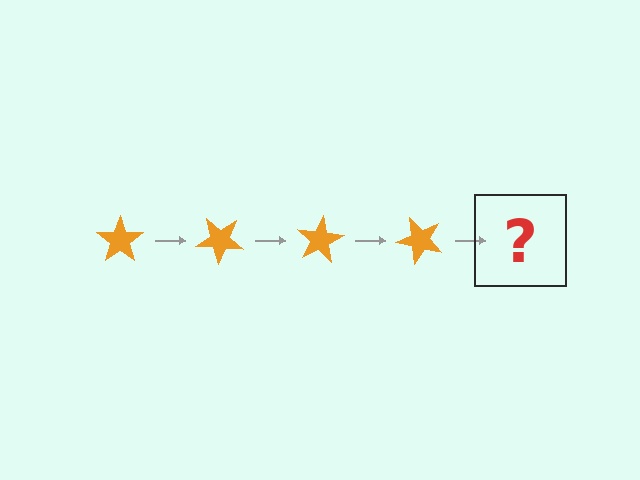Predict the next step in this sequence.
The next step is an orange star rotated 160 degrees.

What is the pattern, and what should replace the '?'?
The pattern is that the star rotates 40 degrees each step. The '?' should be an orange star rotated 160 degrees.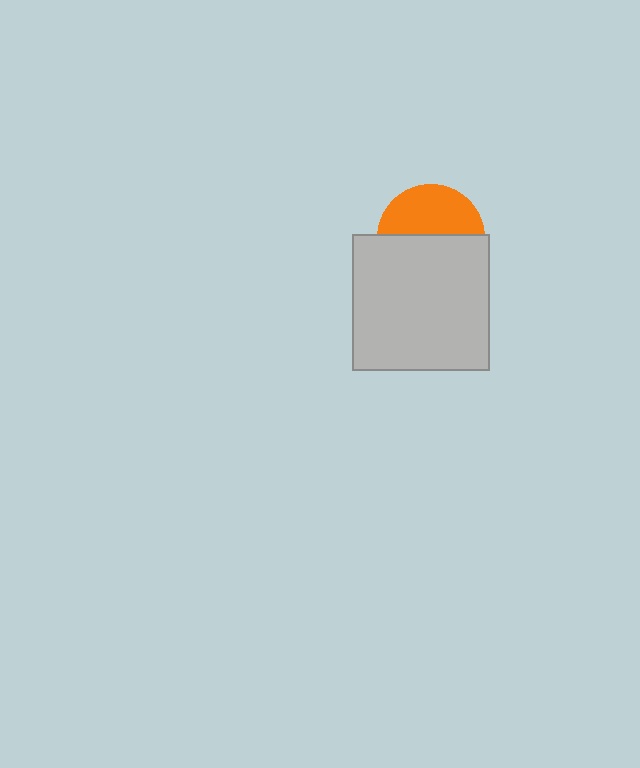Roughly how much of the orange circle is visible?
A small part of it is visible (roughly 45%).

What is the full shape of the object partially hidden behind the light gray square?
The partially hidden object is an orange circle.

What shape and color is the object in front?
The object in front is a light gray square.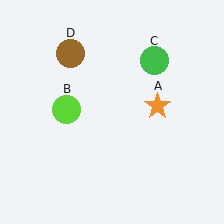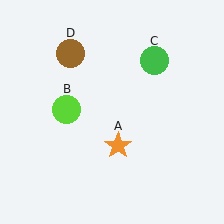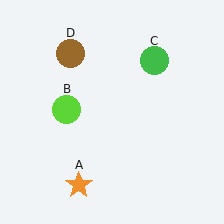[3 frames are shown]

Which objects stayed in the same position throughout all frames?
Lime circle (object B) and green circle (object C) and brown circle (object D) remained stationary.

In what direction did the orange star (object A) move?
The orange star (object A) moved down and to the left.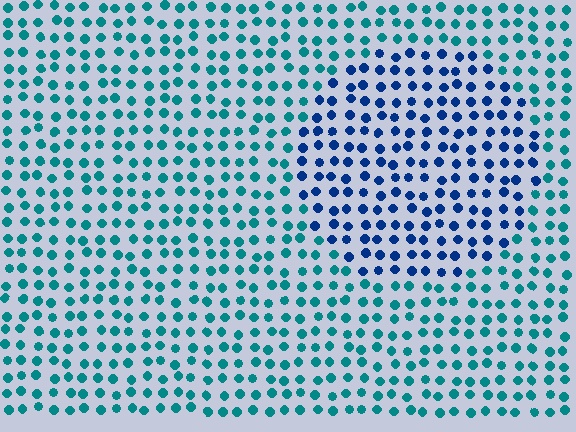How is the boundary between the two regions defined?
The boundary is defined purely by a slight shift in hue (about 39 degrees). Spacing, size, and orientation are identical on both sides.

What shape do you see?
I see a circle.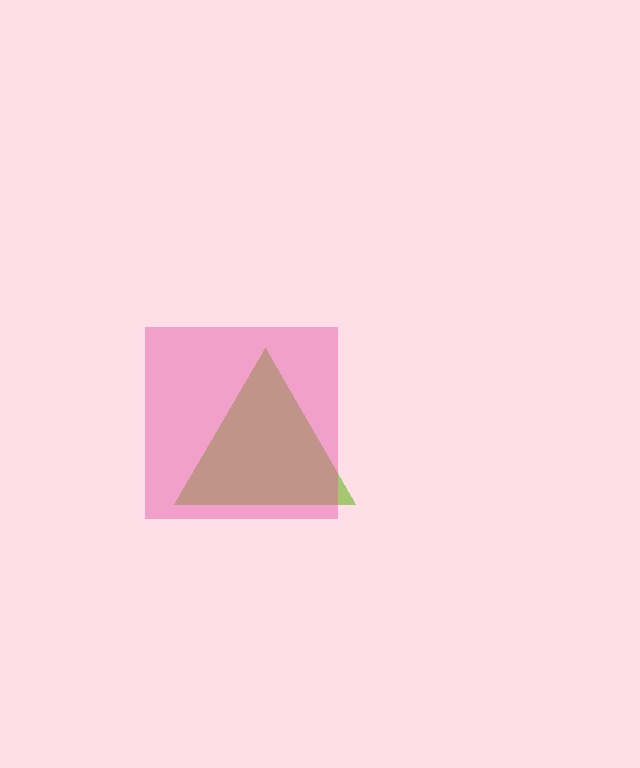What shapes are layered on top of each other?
The layered shapes are: a lime triangle, a pink square.